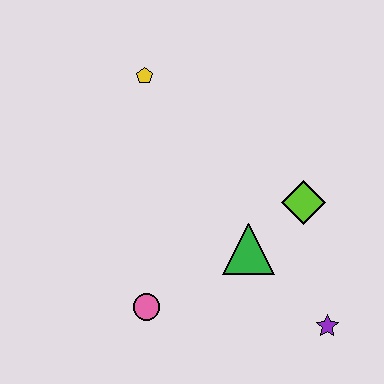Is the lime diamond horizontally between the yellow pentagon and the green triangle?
No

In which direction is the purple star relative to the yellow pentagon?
The purple star is below the yellow pentagon.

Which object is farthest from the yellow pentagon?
The purple star is farthest from the yellow pentagon.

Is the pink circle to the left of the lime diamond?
Yes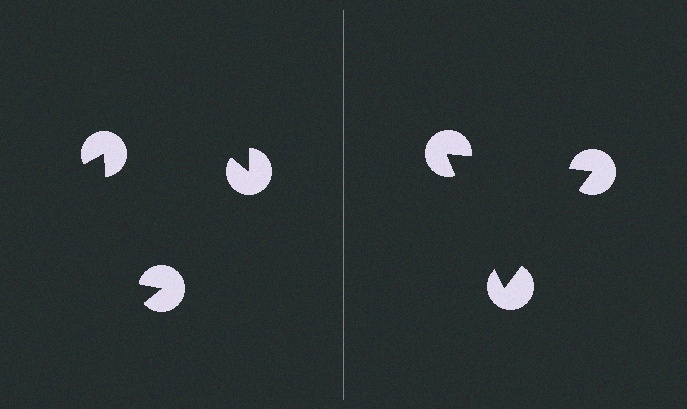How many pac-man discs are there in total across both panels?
6 — 3 on each side.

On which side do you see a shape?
An illusory triangle appears on the right side. On the left side the wedge cuts are rotated, so no coherent shape forms.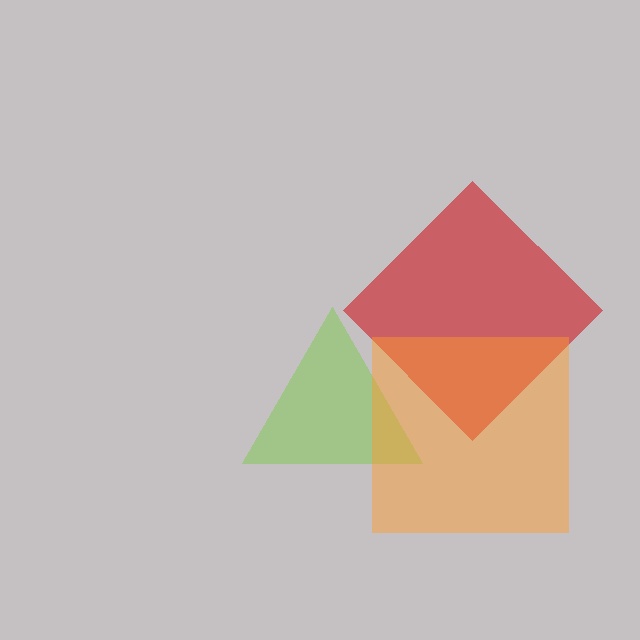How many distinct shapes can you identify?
There are 3 distinct shapes: a lime triangle, a red diamond, an orange square.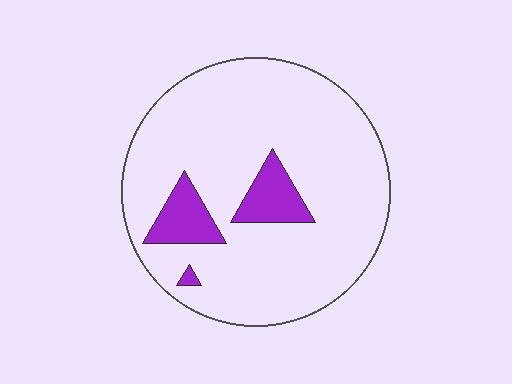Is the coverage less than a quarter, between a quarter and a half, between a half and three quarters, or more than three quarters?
Less than a quarter.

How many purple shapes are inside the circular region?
3.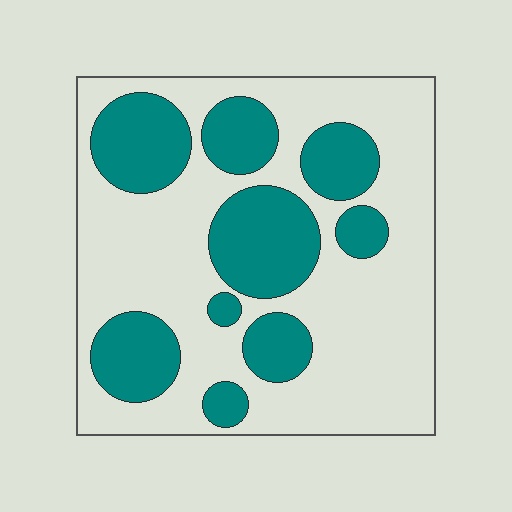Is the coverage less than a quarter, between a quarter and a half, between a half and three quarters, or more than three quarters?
Between a quarter and a half.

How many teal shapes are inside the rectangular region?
9.